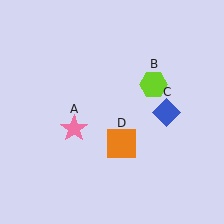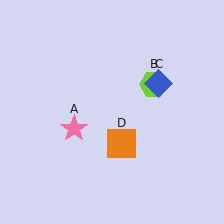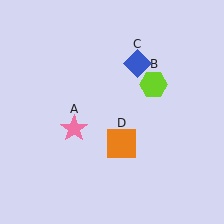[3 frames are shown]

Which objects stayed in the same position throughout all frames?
Pink star (object A) and lime hexagon (object B) and orange square (object D) remained stationary.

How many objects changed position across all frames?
1 object changed position: blue diamond (object C).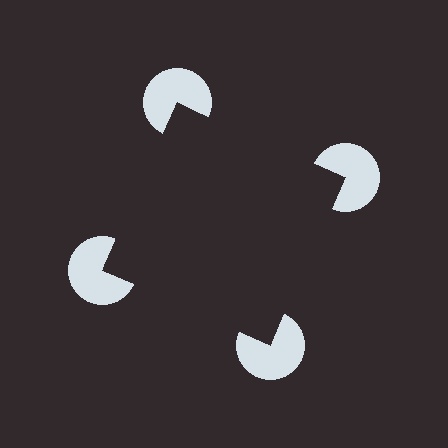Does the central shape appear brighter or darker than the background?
It typically appears slightly darker than the background, even though no actual brightness change is drawn.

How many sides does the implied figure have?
4 sides.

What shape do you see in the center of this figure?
An illusory square — its edges are inferred from the aligned wedge cuts in the pac-man discs, not physically drawn.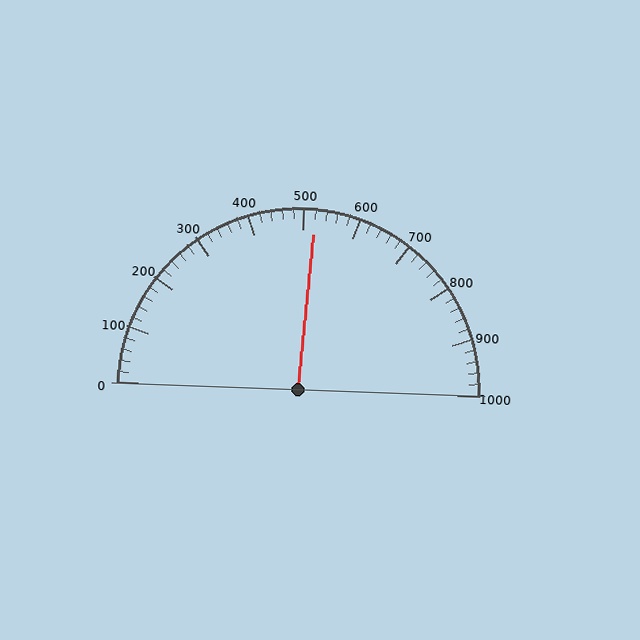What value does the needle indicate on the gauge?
The needle indicates approximately 520.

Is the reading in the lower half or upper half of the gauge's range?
The reading is in the upper half of the range (0 to 1000).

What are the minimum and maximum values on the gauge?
The gauge ranges from 0 to 1000.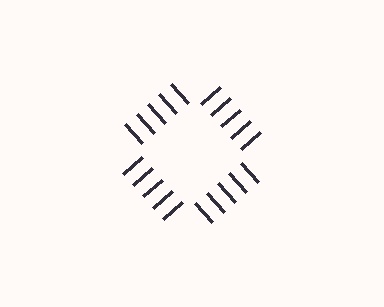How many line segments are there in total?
20 — 5 along each of the 4 edges.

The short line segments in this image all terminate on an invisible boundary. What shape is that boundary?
An illusory square — the line segments terminate on its edges but no continuous stroke is drawn.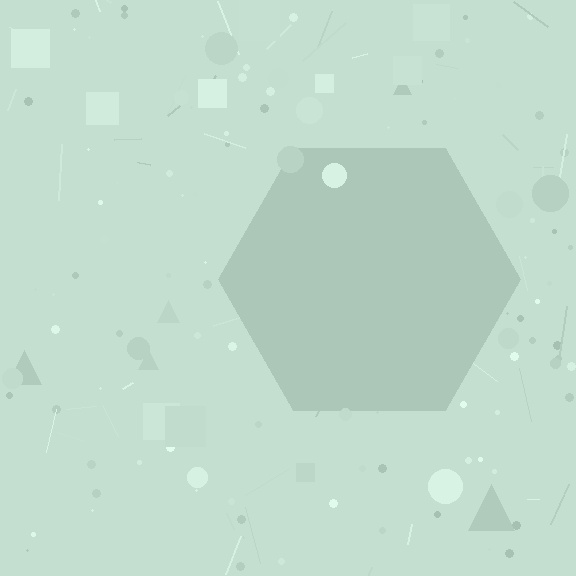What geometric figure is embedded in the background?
A hexagon is embedded in the background.